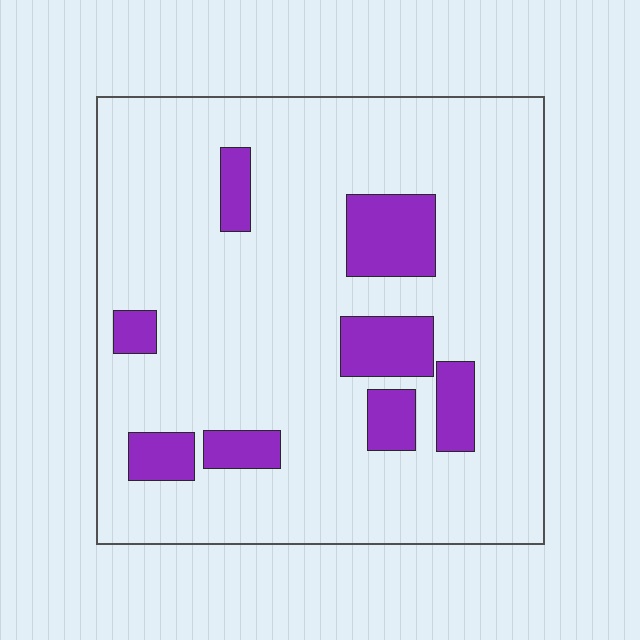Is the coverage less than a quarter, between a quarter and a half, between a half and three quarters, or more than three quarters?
Less than a quarter.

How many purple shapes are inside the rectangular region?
8.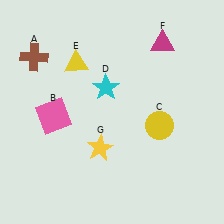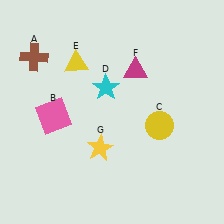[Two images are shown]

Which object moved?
The magenta triangle (F) moved left.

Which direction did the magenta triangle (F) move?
The magenta triangle (F) moved left.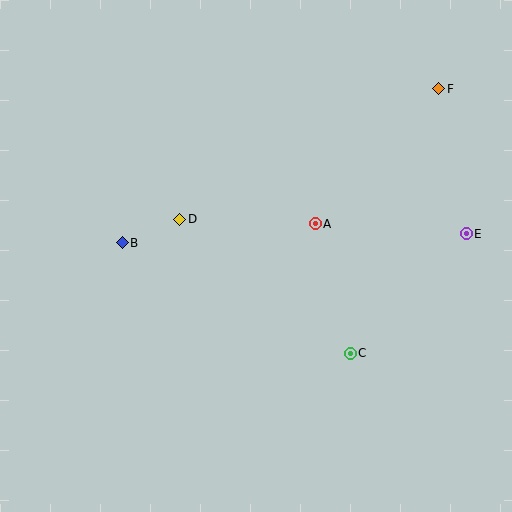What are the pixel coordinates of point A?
Point A is at (315, 224).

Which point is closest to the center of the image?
Point A at (315, 224) is closest to the center.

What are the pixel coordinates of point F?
Point F is at (439, 89).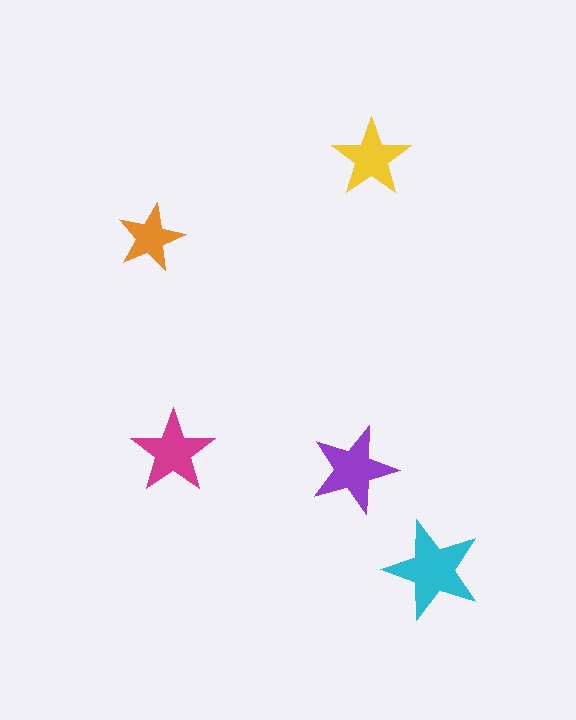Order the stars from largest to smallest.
the cyan one, the purple one, the magenta one, the yellow one, the orange one.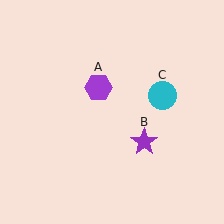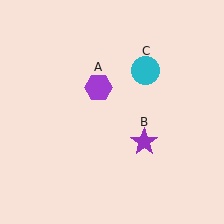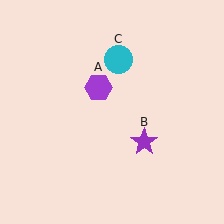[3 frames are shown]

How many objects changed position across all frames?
1 object changed position: cyan circle (object C).